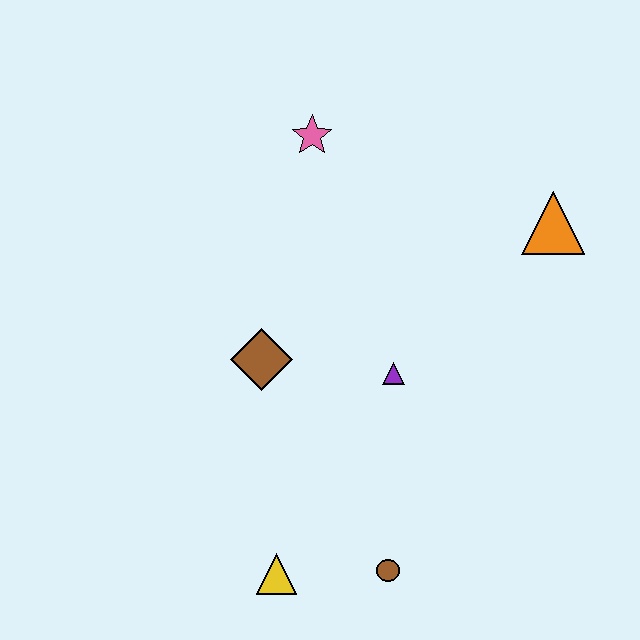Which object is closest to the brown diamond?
The purple triangle is closest to the brown diamond.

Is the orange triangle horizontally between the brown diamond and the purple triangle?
No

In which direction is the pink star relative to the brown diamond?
The pink star is above the brown diamond.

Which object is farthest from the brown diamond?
The orange triangle is farthest from the brown diamond.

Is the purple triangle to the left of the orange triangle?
Yes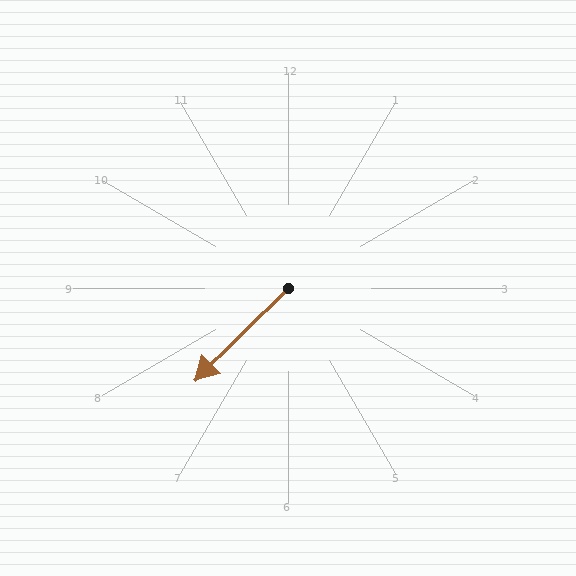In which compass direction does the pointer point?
Southwest.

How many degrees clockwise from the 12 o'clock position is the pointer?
Approximately 225 degrees.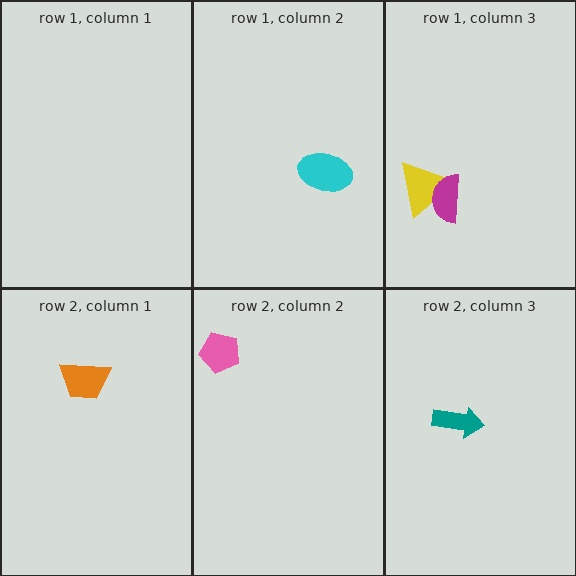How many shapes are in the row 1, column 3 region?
2.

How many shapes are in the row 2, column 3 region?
1.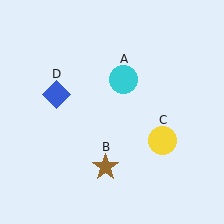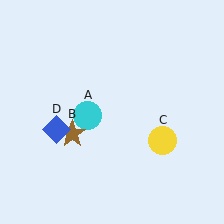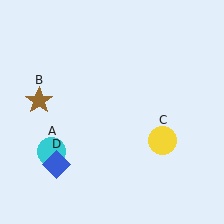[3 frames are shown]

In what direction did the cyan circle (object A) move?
The cyan circle (object A) moved down and to the left.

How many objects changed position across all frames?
3 objects changed position: cyan circle (object A), brown star (object B), blue diamond (object D).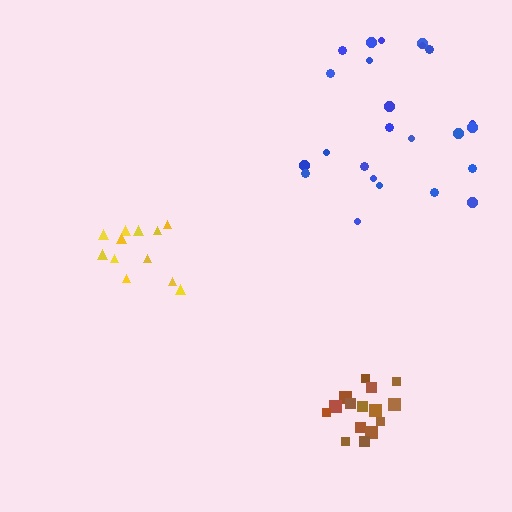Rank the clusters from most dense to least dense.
brown, yellow, blue.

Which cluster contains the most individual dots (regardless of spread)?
Blue (24).